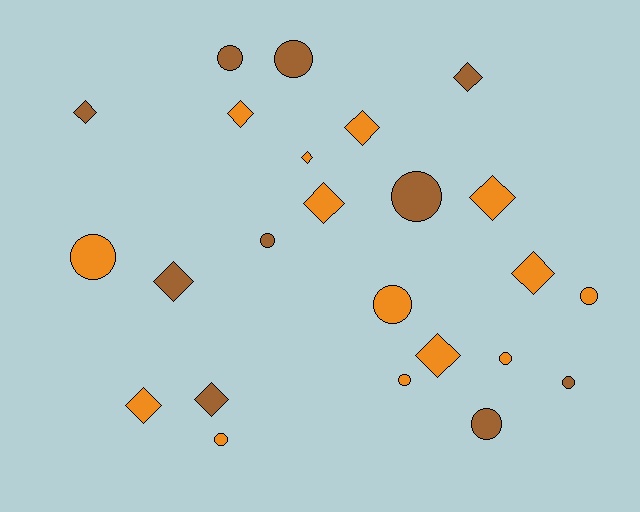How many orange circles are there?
There are 6 orange circles.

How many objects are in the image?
There are 24 objects.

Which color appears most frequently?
Orange, with 14 objects.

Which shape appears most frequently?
Circle, with 12 objects.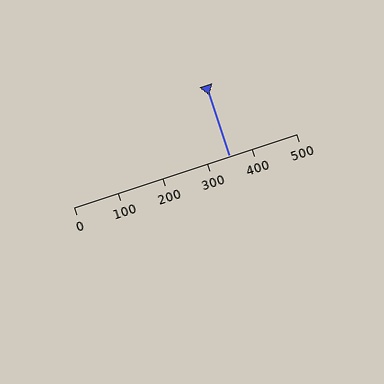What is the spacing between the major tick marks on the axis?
The major ticks are spaced 100 apart.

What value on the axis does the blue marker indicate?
The marker indicates approximately 350.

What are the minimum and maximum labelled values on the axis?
The axis runs from 0 to 500.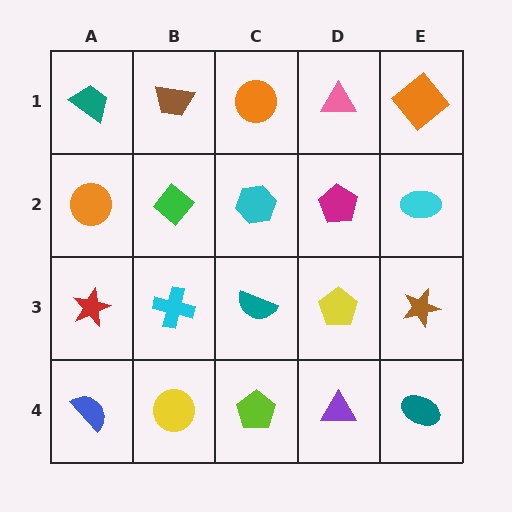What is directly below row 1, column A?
An orange circle.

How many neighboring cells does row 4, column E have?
2.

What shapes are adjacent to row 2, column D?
A pink triangle (row 1, column D), a yellow pentagon (row 3, column D), a cyan hexagon (row 2, column C), a cyan ellipse (row 2, column E).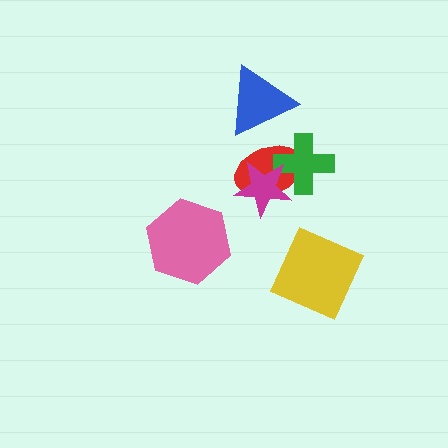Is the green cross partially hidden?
Yes, it is partially covered by another shape.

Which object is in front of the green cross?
The magenta star is in front of the green cross.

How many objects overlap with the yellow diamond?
0 objects overlap with the yellow diamond.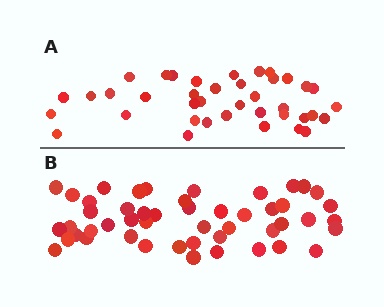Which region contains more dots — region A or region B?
Region B (the bottom region) has more dots.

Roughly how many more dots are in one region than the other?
Region B has roughly 10 or so more dots than region A.